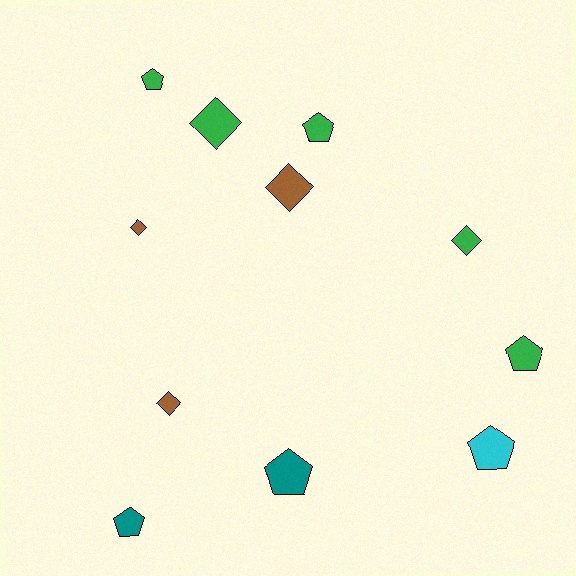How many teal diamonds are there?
There are no teal diamonds.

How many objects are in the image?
There are 11 objects.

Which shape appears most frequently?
Pentagon, with 6 objects.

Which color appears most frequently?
Green, with 5 objects.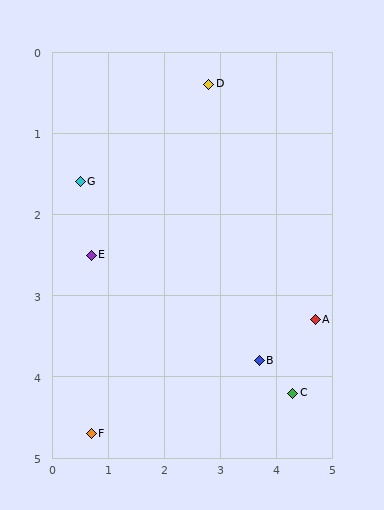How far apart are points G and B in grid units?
Points G and B are about 3.9 grid units apart.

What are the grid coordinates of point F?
Point F is at approximately (0.7, 4.7).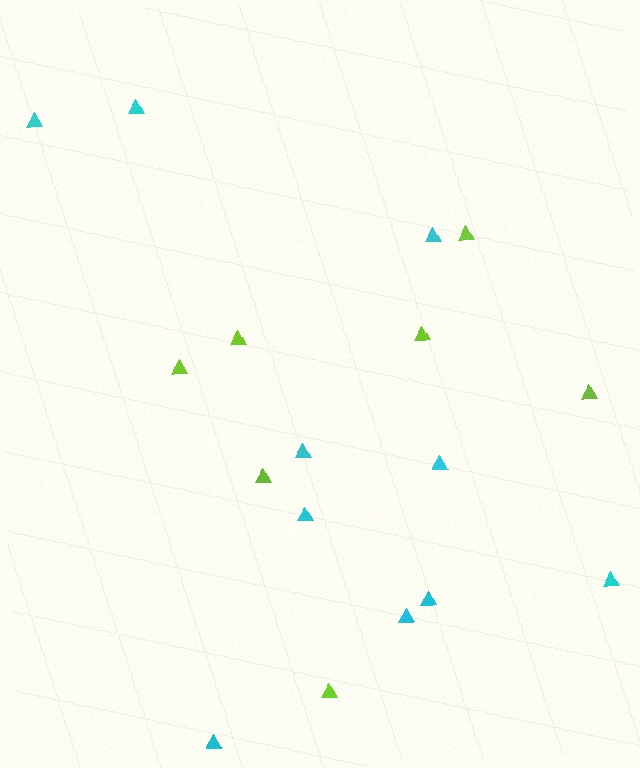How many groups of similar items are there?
There are 2 groups: one group of lime triangles (7) and one group of cyan triangles (10).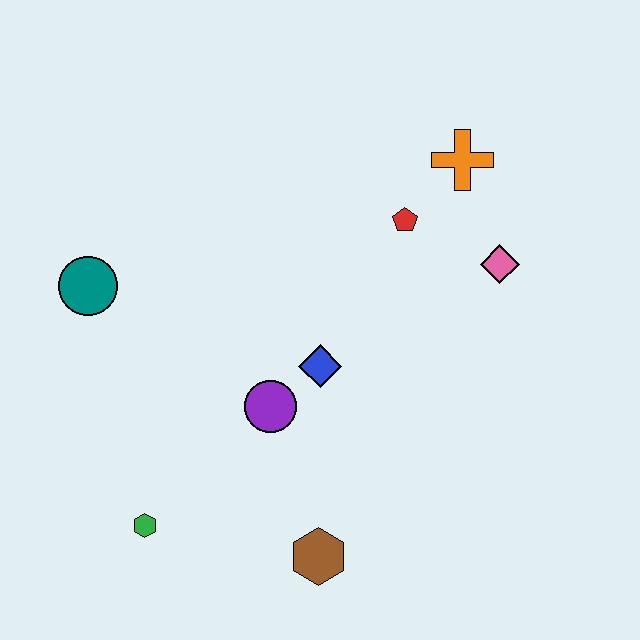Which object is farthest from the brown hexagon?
The orange cross is farthest from the brown hexagon.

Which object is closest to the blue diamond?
The purple circle is closest to the blue diamond.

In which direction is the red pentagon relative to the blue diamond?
The red pentagon is above the blue diamond.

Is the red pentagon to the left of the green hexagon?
No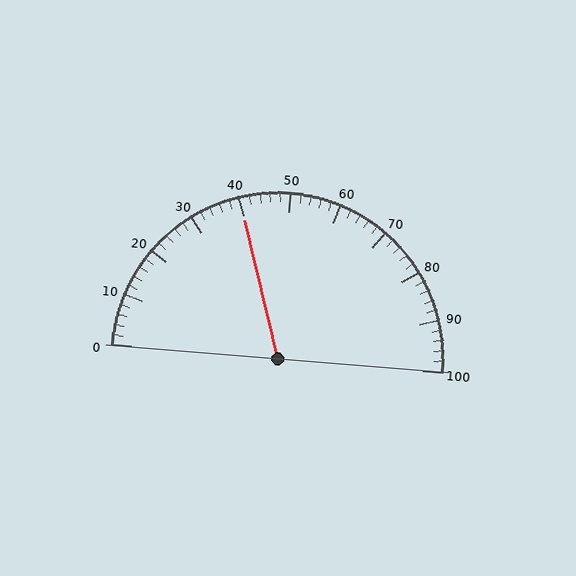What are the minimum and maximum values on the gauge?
The gauge ranges from 0 to 100.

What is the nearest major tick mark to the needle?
The nearest major tick mark is 40.